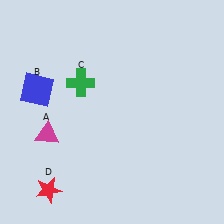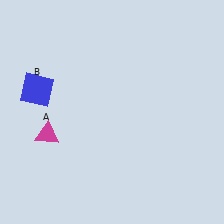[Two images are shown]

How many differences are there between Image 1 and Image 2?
There are 2 differences between the two images.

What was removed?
The red star (D), the green cross (C) were removed in Image 2.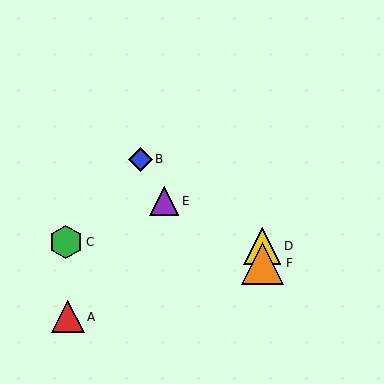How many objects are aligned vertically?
2 objects (D, F) are aligned vertically.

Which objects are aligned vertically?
Objects D, F are aligned vertically.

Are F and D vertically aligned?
Yes, both are at x≈262.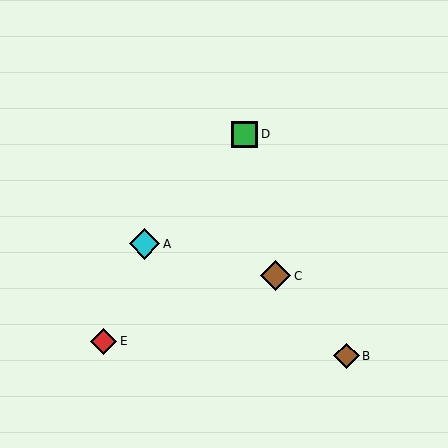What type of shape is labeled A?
Shape A is a cyan diamond.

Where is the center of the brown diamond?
The center of the brown diamond is at (276, 276).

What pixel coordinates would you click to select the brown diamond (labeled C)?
Click at (276, 276) to select the brown diamond C.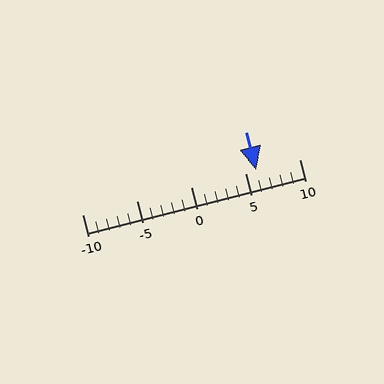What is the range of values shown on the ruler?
The ruler shows values from -10 to 10.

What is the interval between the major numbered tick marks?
The major tick marks are spaced 5 units apart.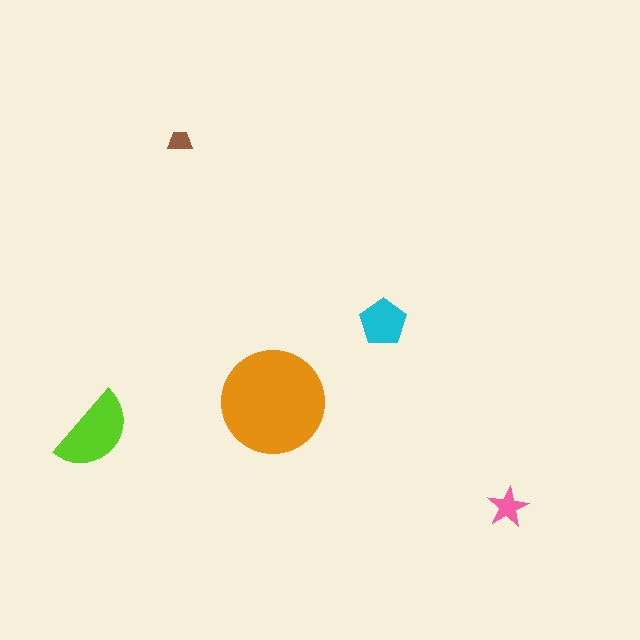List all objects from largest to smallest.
The orange circle, the lime semicircle, the cyan pentagon, the pink star, the brown trapezoid.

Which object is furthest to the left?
The lime semicircle is leftmost.